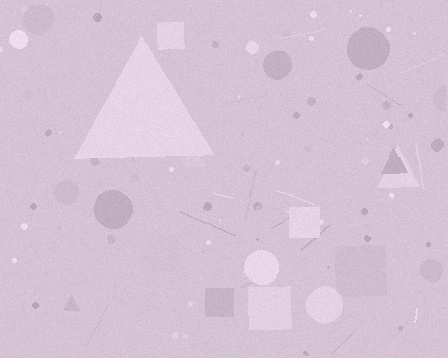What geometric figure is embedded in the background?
A triangle is embedded in the background.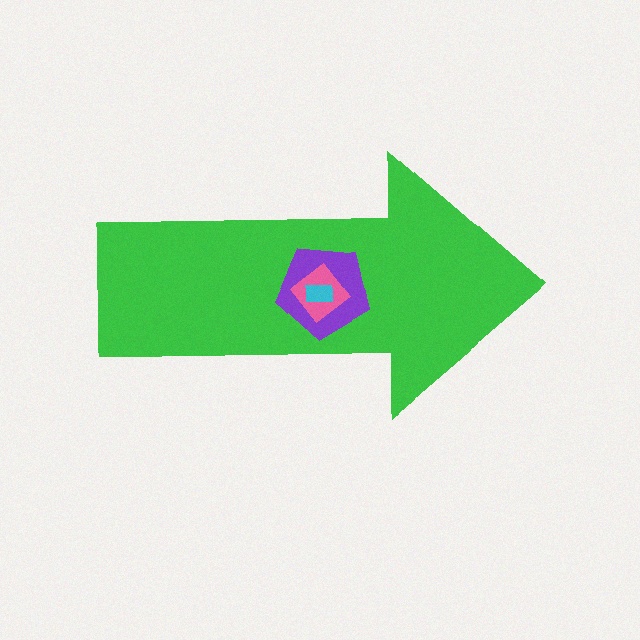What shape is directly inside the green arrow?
The purple pentagon.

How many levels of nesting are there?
4.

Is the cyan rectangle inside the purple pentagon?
Yes.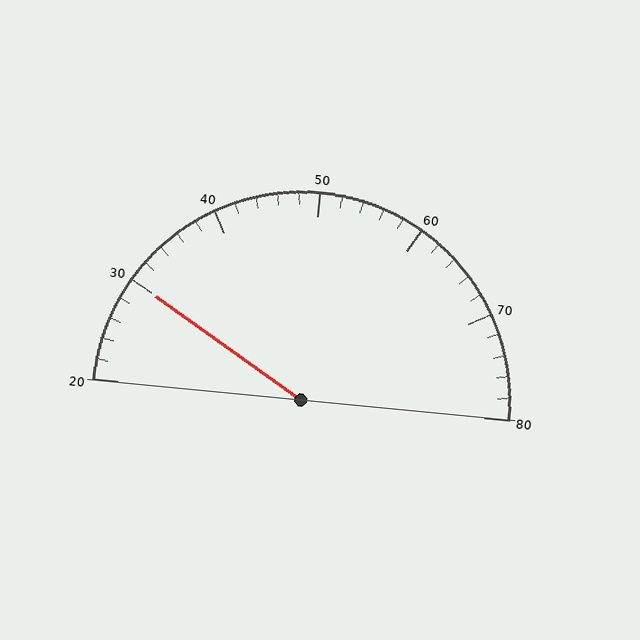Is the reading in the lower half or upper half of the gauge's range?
The reading is in the lower half of the range (20 to 80).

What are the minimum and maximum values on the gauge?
The gauge ranges from 20 to 80.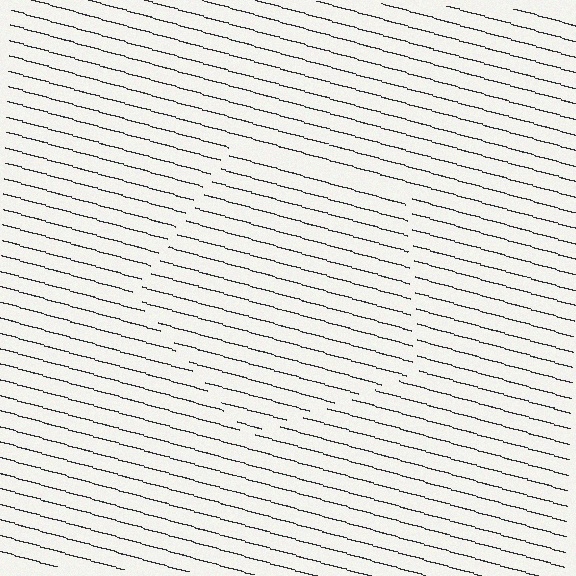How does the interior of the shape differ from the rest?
The interior of the shape contains the same grating, shifted by half a period — the contour is defined by the phase discontinuity where line-ends from the inner and outer gratings abut.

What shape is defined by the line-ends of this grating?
An illusory pentagon. The interior of the shape contains the same grating, shifted by half a period — the contour is defined by the phase discontinuity where line-ends from the inner and outer gratings abut.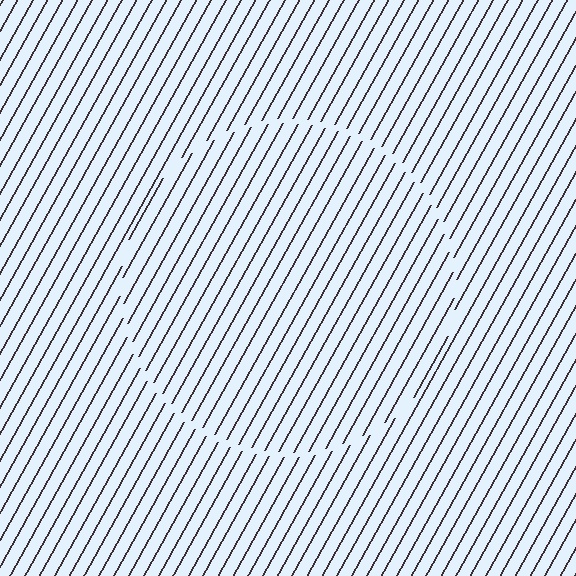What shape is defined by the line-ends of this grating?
An illusory circle. The interior of the shape contains the same grating, shifted by half a period — the contour is defined by the phase discontinuity where line-ends from the inner and outer gratings abut.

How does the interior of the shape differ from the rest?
The interior of the shape contains the same grating, shifted by half a period — the contour is defined by the phase discontinuity where line-ends from the inner and outer gratings abut.